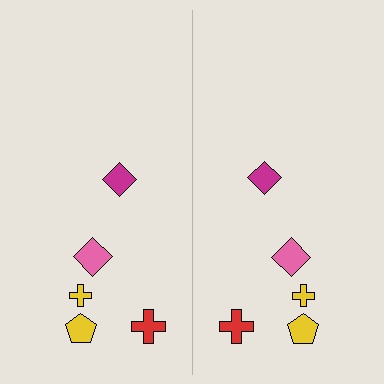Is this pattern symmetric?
Yes, this pattern has bilateral (reflection) symmetry.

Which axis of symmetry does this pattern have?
The pattern has a vertical axis of symmetry running through the center of the image.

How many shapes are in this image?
There are 10 shapes in this image.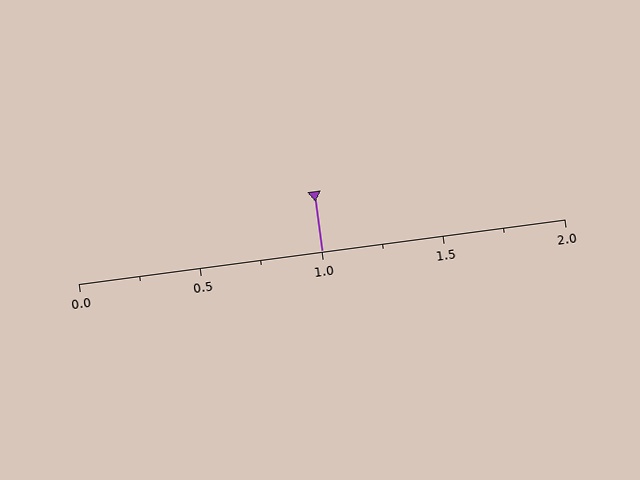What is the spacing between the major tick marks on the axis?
The major ticks are spaced 0.5 apart.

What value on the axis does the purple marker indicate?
The marker indicates approximately 1.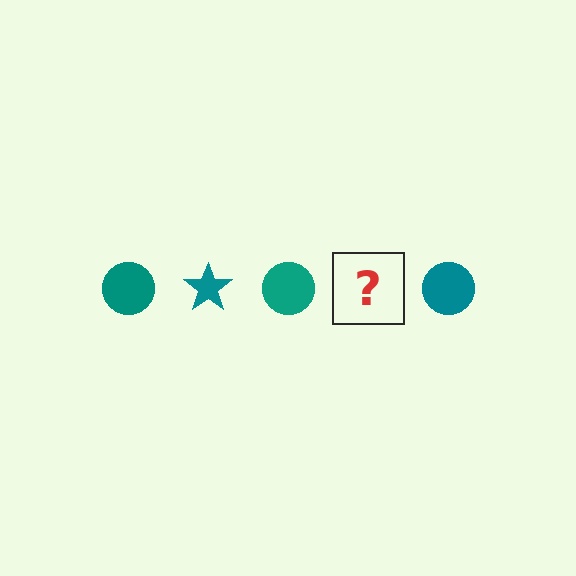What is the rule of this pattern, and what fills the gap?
The rule is that the pattern cycles through circle, star shapes in teal. The gap should be filled with a teal star.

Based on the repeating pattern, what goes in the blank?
The blank should be a teal star.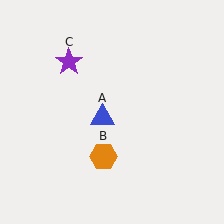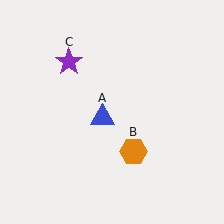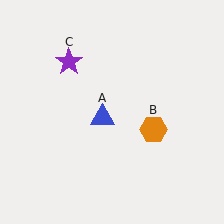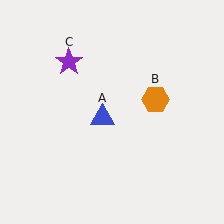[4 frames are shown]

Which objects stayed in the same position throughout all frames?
Blue triangle (object A) and purple star (object C) remained stationary.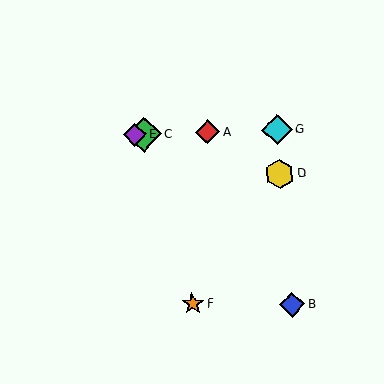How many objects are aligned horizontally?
4 objects (A, C, E, G) are aligned horizontally.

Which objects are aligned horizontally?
Objects A, C, E, G are aligned horizontally.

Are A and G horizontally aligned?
Yes, both are at y≈132.